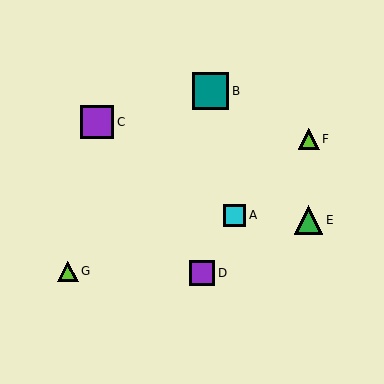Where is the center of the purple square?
The center of the purple square is at (202, 273).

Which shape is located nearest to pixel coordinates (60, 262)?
The lime triangle (labeled G) at (68, 271) is nearest to that location.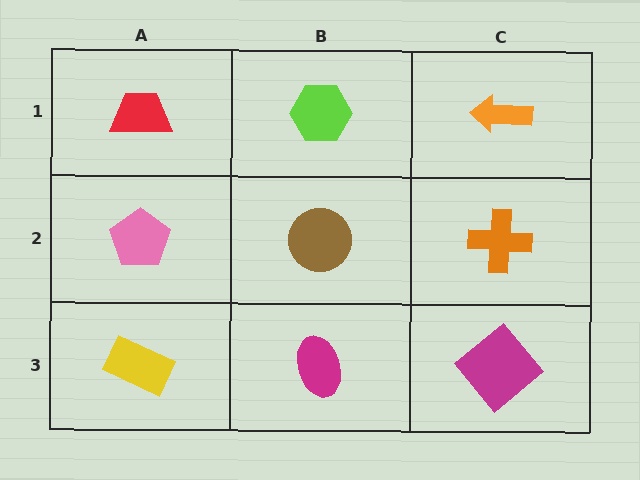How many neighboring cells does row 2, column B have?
4.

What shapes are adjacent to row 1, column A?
A pink pentagon (row 2, column A), a lime hexagon (row 1, column B).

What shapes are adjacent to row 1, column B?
A brown circle (row 2, column B), a red trapezoid (row 1, column A), an orange arrow (row 1, column C).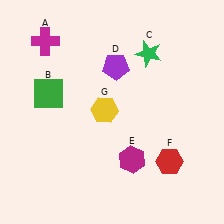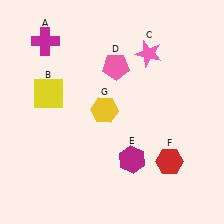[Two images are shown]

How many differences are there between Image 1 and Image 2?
There are 3 differences between the two images.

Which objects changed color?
B changed from green to yellow. C changed from green to pink. D changed from purple to pink.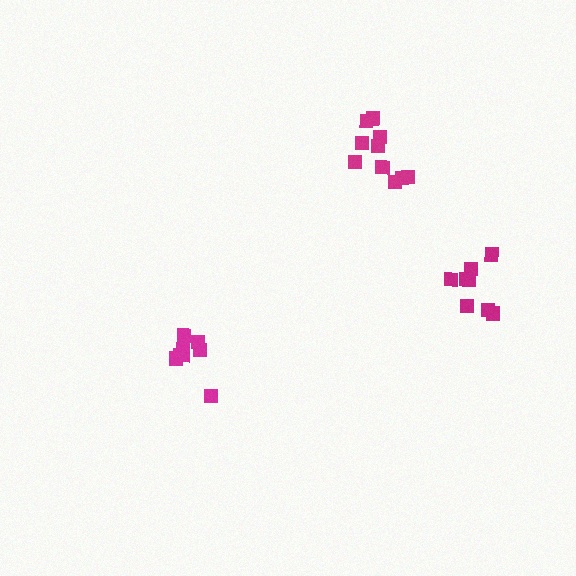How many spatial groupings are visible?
There are 3 spatial groupings.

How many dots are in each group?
Group 1: 10 dots, Group 2: 8 dots, Group 3: 8 dots (26 total).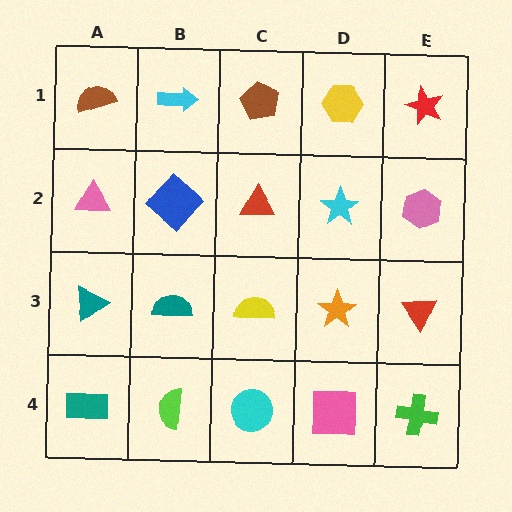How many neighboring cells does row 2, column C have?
4.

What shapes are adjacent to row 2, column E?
A red star (row 1, column E), a red triangle (row 3, column E), a cyan star (row 2, column D).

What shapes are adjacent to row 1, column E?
A pink hexagon (row 2, column E), a yellow hexagon (row 1, column D).